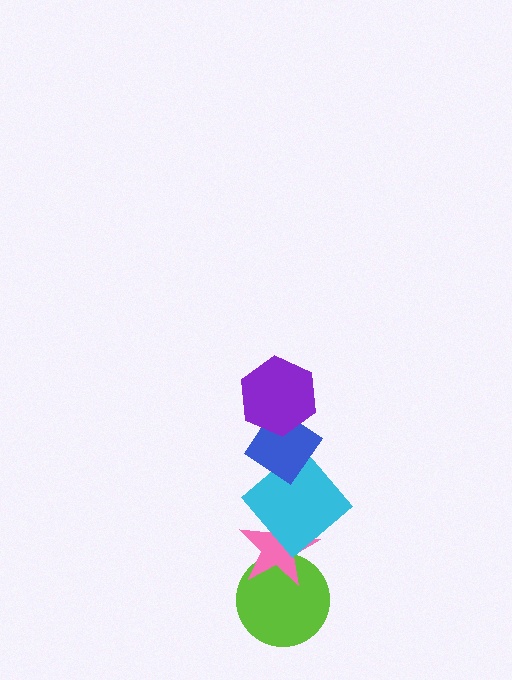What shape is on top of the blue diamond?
The purple hexagon is on top of the blue diamond.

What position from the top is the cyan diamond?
The cyan diamond is 3rd from the top.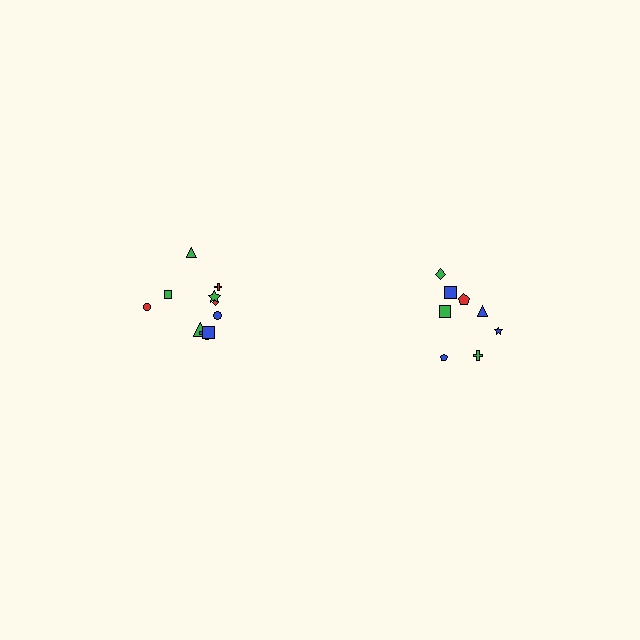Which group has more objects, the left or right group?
The left group.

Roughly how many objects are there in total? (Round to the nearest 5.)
Roughly 20 objects in total.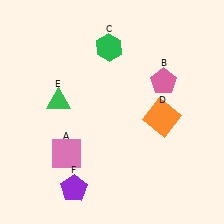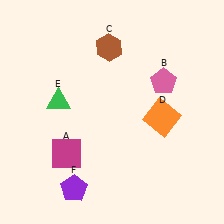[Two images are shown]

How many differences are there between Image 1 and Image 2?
There are 2 differences between the two images.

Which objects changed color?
A changed from pink to magenta. C changed from green to brown.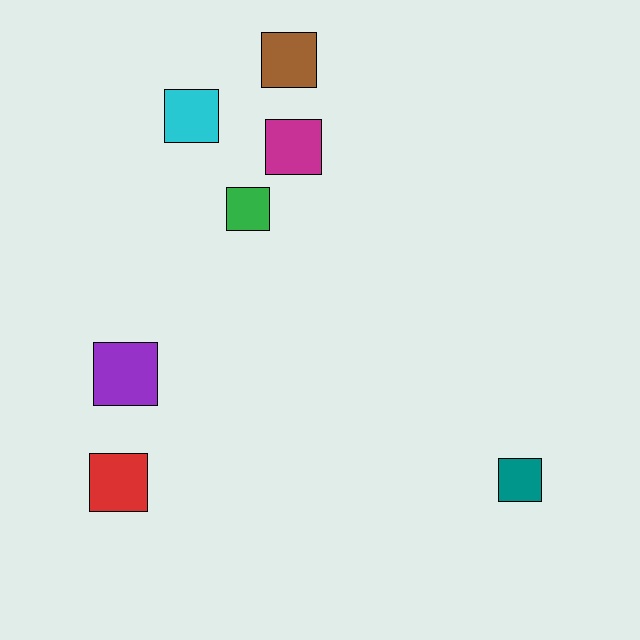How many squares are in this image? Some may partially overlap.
There are 7 squares.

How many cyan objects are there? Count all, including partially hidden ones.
There is 1 cyan object.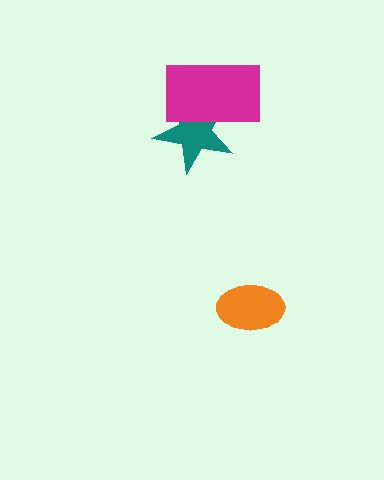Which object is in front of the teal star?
The magenta rectangle is in front of the teal star.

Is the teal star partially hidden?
Yes, it is partially covered by another shape.